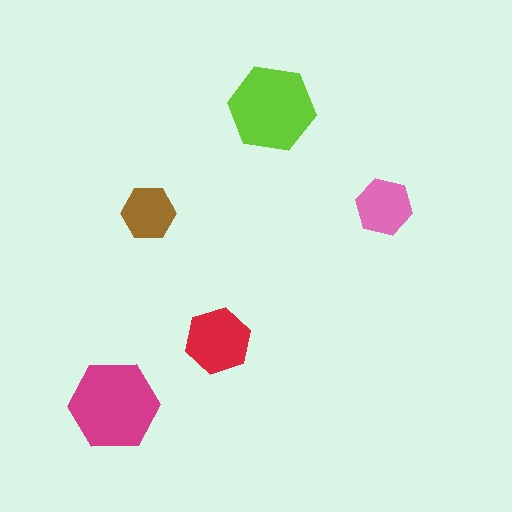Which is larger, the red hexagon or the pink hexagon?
The red one.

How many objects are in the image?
There are 5 objects in the image.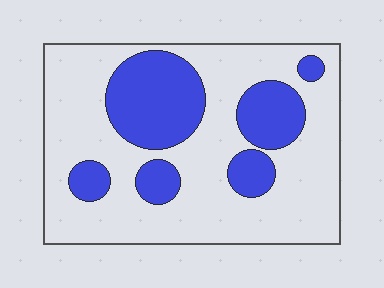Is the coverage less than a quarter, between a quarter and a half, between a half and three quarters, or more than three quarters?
Between a quarter and a half.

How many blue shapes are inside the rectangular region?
6.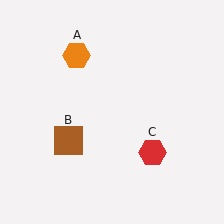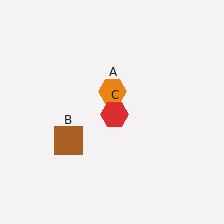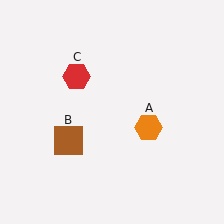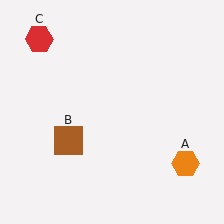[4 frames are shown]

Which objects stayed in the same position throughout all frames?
Brown square (object B) remained stationary.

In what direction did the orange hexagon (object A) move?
The orange hexagon (object A) moved down and to the right.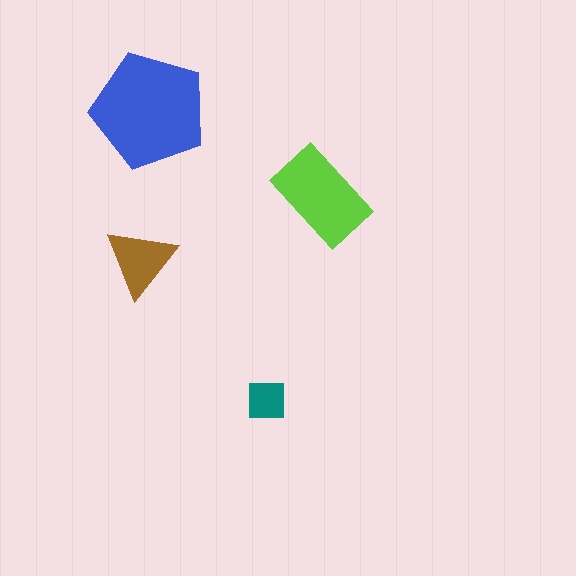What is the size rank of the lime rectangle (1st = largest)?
2nd.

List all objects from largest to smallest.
The blue pentagon, the lime rectangle, the brown triangle, the teal square.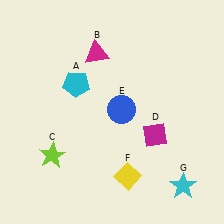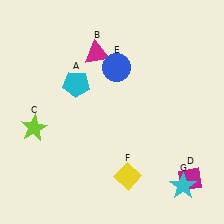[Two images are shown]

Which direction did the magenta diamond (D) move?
The magenta diamond (D) moved down.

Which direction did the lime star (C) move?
The lime star (C) moved up.